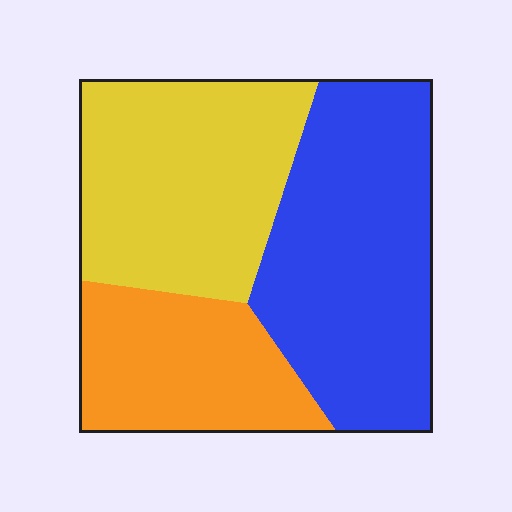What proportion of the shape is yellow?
Yellow covers 35% of the shape.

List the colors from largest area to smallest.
From largest to smallest: blue, yellow, orange.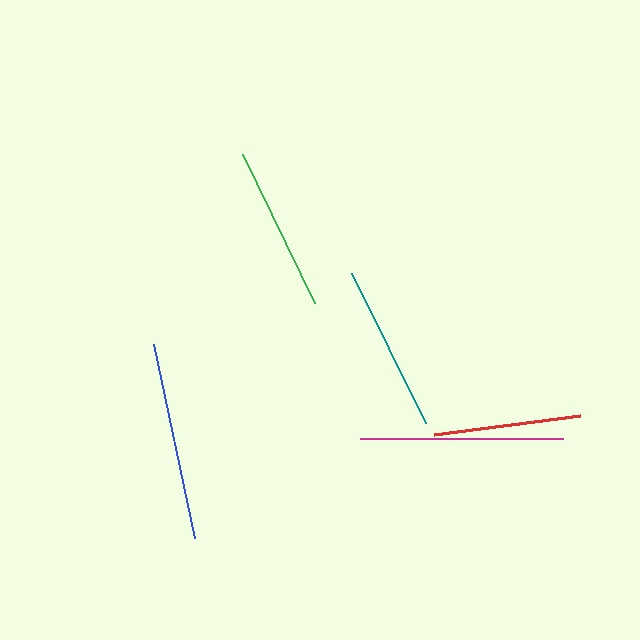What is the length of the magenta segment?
The magenta segment is approximately 202 pixels long.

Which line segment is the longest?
The magenta line is the longest at approximately 202 pixels.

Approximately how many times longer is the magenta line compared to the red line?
The magenta line is approximately 1.4 times the length of the red line.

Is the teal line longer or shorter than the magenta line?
The magenta line is longer than the teal line.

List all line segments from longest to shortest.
From longest to shortest: magenta, blue, teal, green, red.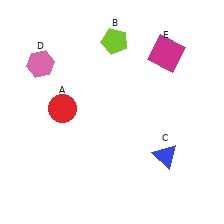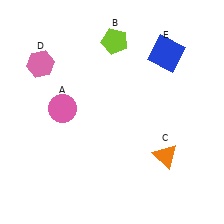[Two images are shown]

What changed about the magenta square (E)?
In Image 1, E is magenta. In Image 2, it changed to blue.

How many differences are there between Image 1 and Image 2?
There are 3 differences between the two images.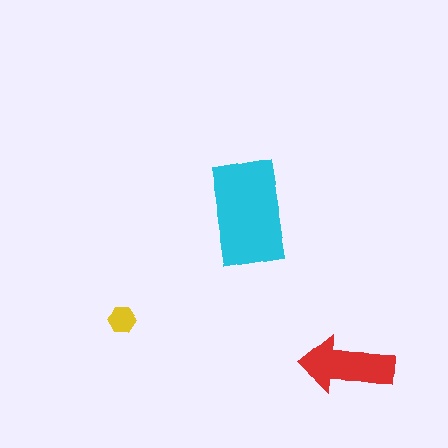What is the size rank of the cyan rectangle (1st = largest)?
1st.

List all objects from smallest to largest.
The yellow hexagon, the red arrow, the cyan rectangle.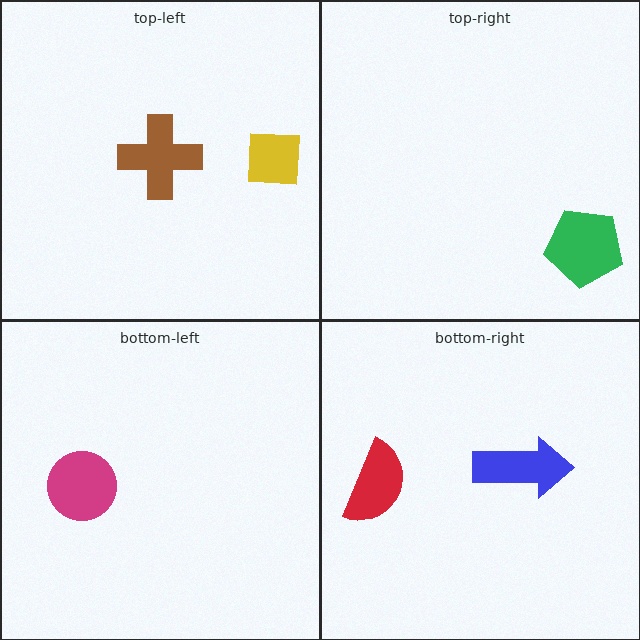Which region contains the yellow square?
The top-left region.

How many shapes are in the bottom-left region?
1.